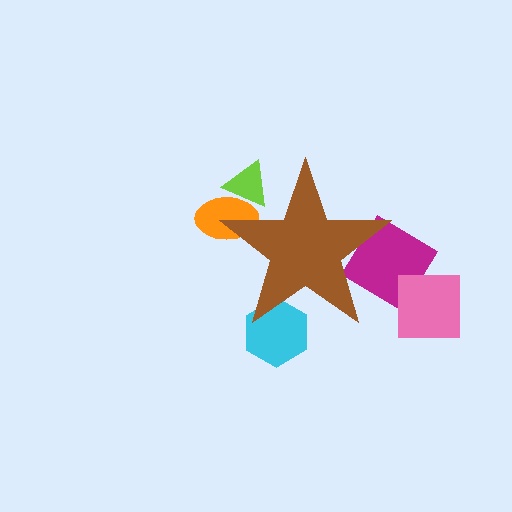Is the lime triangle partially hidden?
Yes, the lime triangle is partially hidden behind the brown star.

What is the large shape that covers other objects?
A brown star.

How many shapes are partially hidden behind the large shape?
4 shapes are partially hidden.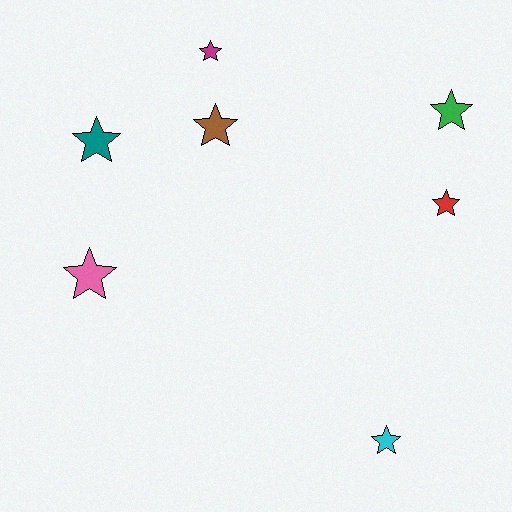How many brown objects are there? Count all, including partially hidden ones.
There is 1 brown object.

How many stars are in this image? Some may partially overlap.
There are 7 stars.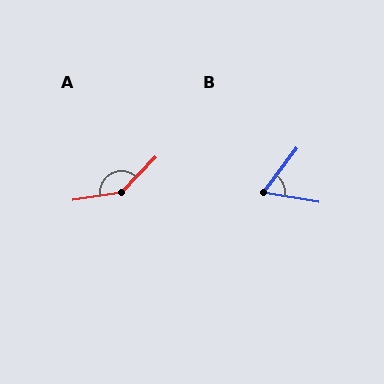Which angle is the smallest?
B, at approximately 63 degrees.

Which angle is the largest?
A, at approximately 143 degrees.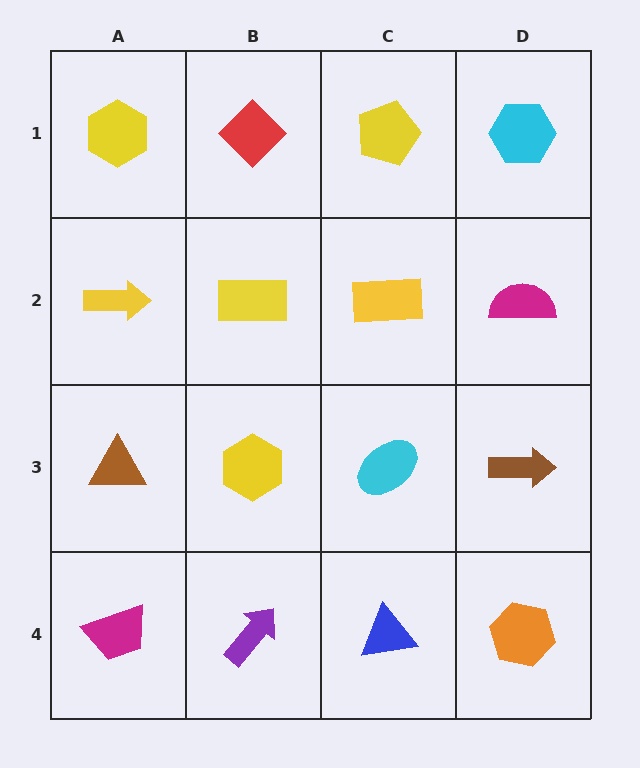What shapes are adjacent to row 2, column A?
A yellow hexagon (row 1, column A), a brown triangle (row 3, column A), a yellow rectangle (row 2, column B).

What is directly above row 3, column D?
A magenta semicircle.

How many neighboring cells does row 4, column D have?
2.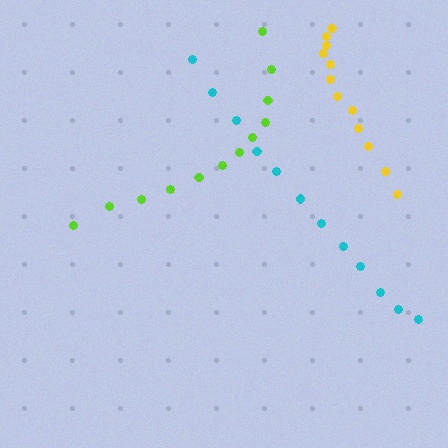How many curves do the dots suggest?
There are 3 distinct paths.